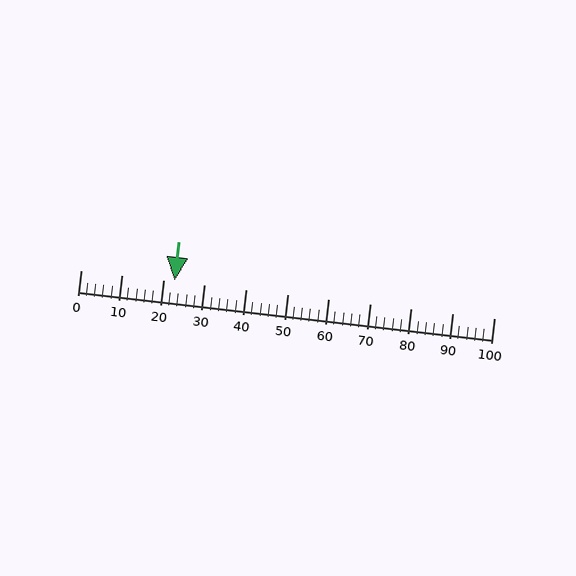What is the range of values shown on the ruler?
The ruler shows values from 0 to 100.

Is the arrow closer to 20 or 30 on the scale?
The arrow is closer to 20.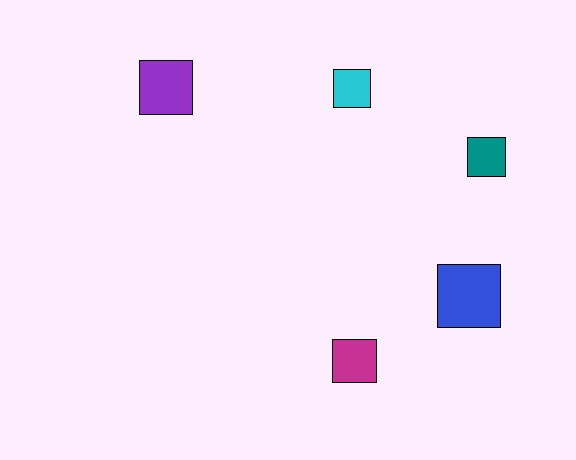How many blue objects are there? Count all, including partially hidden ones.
There is 1 blue object.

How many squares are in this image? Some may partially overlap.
There are 5 squares.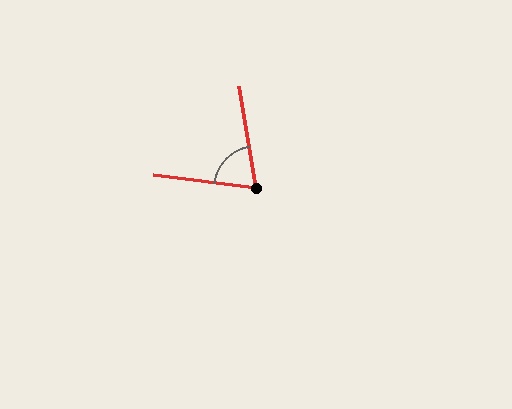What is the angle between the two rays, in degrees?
Approximately 73 degrees.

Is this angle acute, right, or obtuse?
It is acute.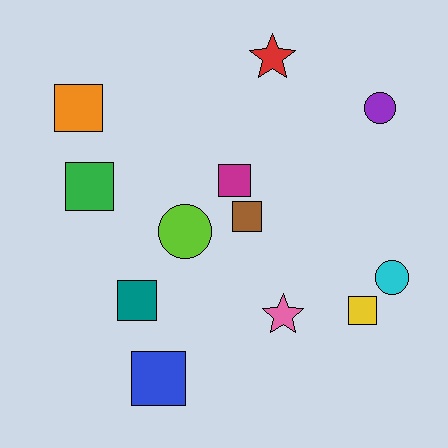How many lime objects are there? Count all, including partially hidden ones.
There is 1 lime object.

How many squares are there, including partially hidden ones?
There are 7 squares.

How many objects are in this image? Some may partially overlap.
There are 12 objects.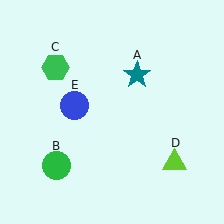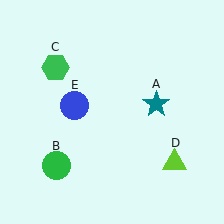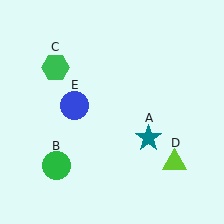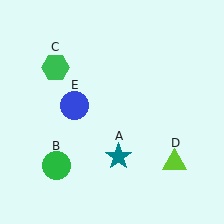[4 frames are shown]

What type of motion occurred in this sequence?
The teal star (object A) rotated clockwise around the center of the scene.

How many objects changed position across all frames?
1 object changed position: teal star (object A).